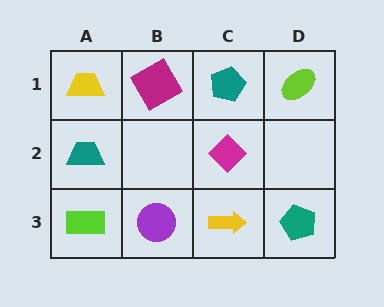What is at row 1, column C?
A teal pentagon.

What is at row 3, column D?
A teal pentagon.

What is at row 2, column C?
A magenta diamond.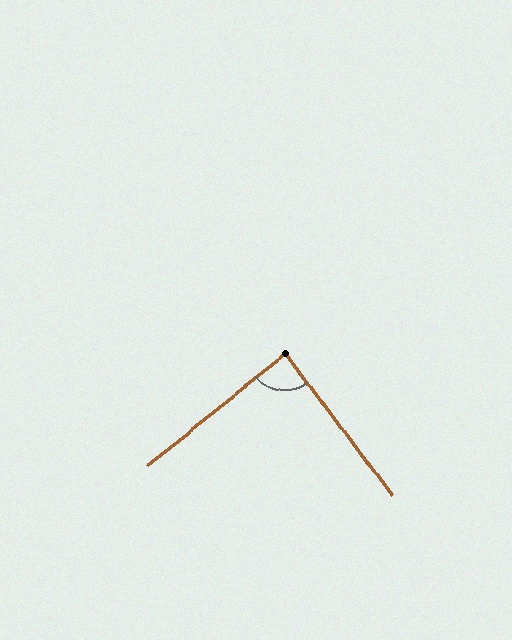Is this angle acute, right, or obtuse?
It is approximately a right angle.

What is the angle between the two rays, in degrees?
Approximately 88 degrees.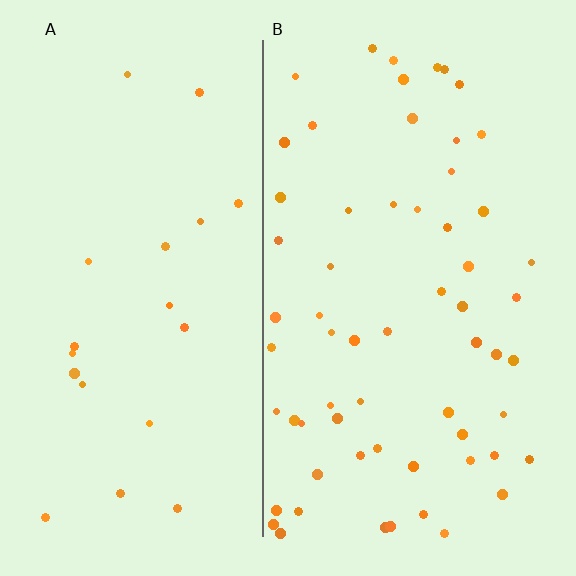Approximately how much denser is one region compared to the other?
Approximately 3.0× — region B over region A.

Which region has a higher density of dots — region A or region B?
B (the right).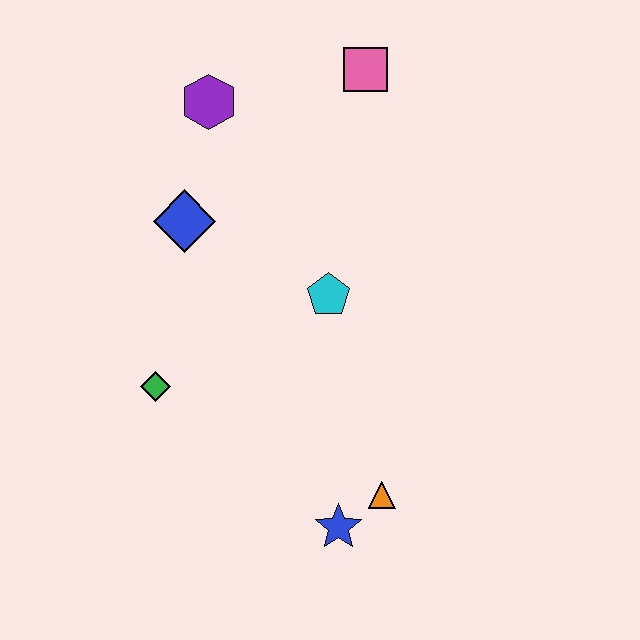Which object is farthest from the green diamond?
The pink square is farthest from the green diamond.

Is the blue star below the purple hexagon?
Yes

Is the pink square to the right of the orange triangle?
No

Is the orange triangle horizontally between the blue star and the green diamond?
No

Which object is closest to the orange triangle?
The blue star is closest to the orange triangle.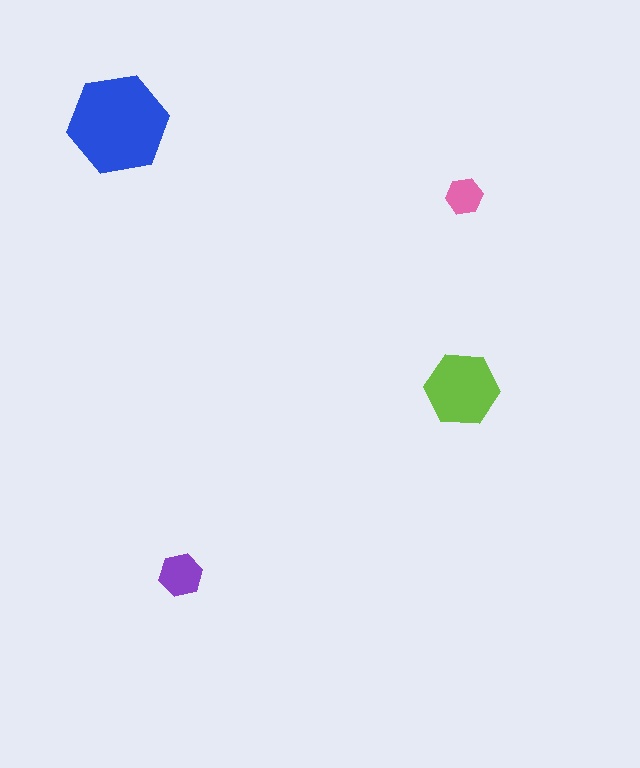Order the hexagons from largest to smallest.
the blue one, the lime one, the purple one, the pink one.